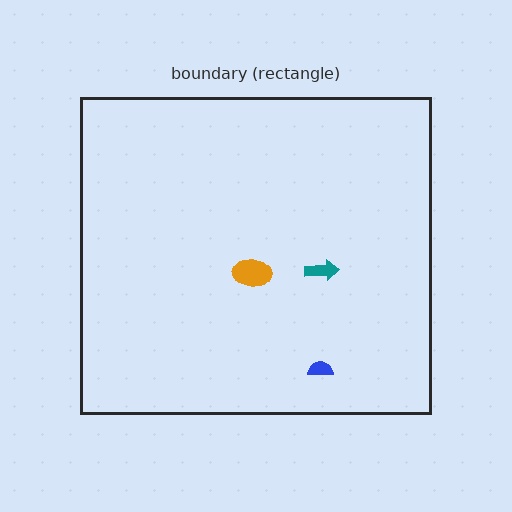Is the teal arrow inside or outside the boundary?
Inside.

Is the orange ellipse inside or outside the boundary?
Inside.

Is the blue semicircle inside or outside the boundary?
Inside.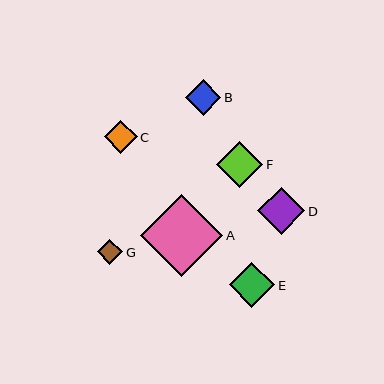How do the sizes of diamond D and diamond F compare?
Diamond D and diamond F are approximately the same size.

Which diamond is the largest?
Diamond A is the largest with a size of approximately 82 pixels.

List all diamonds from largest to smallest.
From largest to smallest: A, D, F, E, B, C, G.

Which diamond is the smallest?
Diamond G is the smallest with a size of approximately 25 pixels.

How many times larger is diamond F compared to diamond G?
Diamond F is approximately 1.9 times the size of diamond G.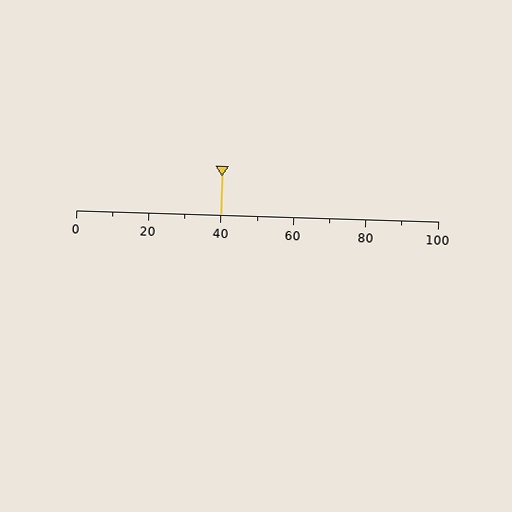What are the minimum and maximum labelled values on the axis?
The axis runs from 0 to 100.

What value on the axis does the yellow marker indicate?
The marker indicates approximately 40.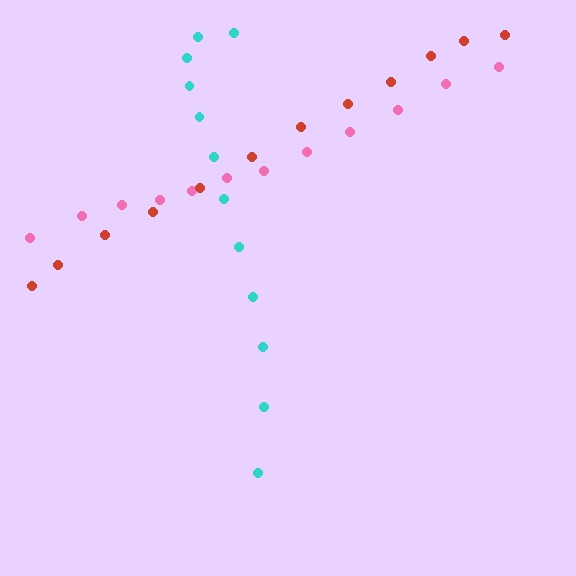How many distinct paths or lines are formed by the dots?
There are 3 distinct paths.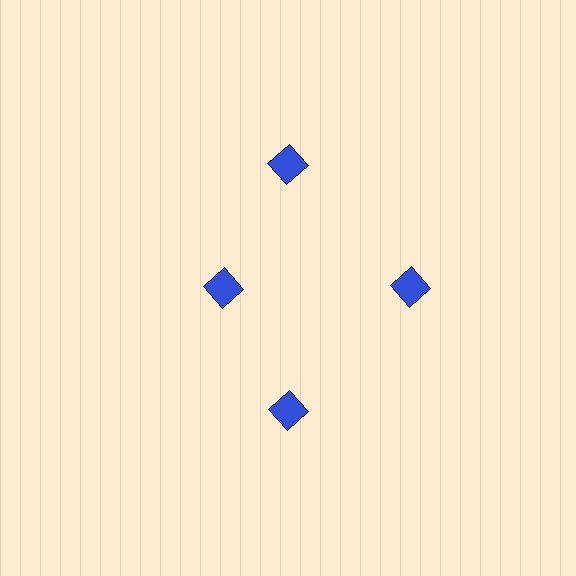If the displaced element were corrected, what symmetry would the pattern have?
It would have 4-fold rotational symmetry — the pattern would map onto itself every 90 degrees.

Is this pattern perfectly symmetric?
No. The 4 blue diamonds are arranged in a ring, but one element near the 9 o'clock position is pulled inward toward the center, breaking the 4-fold rotational symmetry.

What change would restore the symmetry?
The symmetry would be restored by moving it outward, back onto the ring so that all 4 diamonds sit at equal angles and equal distance from the center.